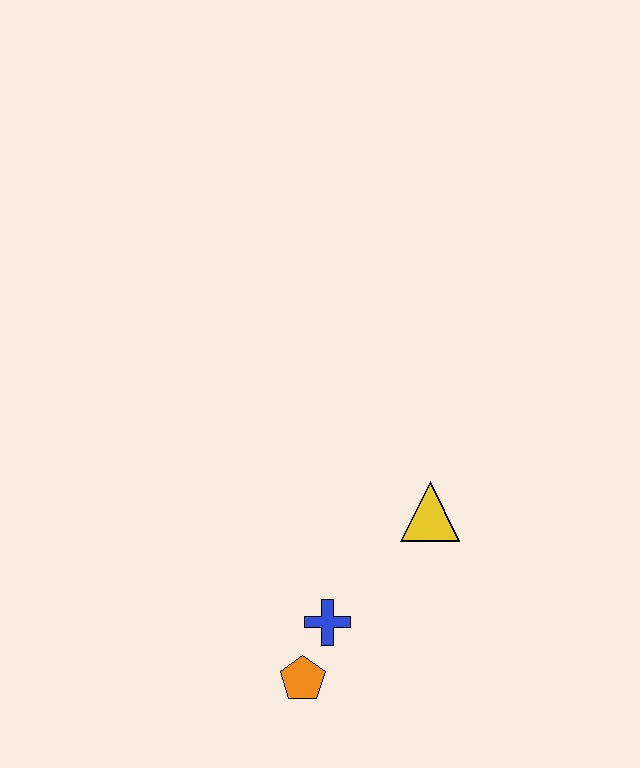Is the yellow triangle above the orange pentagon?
Yes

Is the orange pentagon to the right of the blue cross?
No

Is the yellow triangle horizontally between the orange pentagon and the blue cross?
No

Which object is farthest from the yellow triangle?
The orange pentagon is farthest from the yellow triangle.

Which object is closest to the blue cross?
The orange pentagon is closest to the blue cross.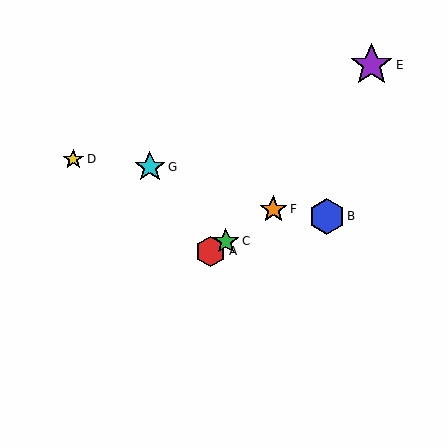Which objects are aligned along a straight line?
Objects A, C, F are aligned along a straight line.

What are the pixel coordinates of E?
Object E is at (371, 65).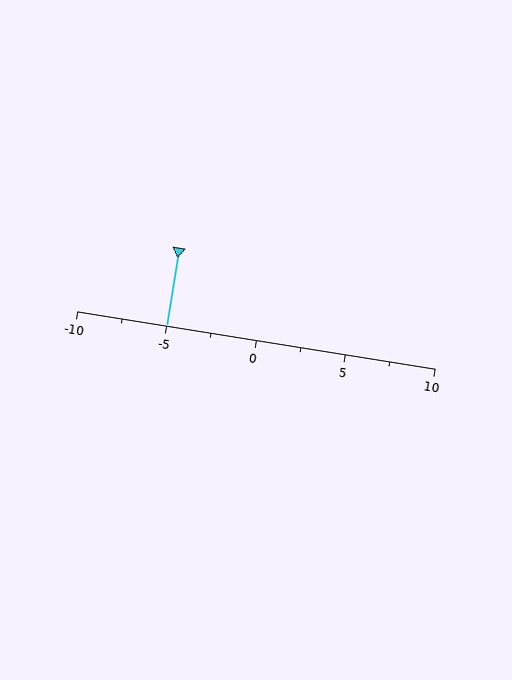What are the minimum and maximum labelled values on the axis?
The axis runs from -10 to 10.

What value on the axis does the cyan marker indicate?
The marker indicates approximately -5.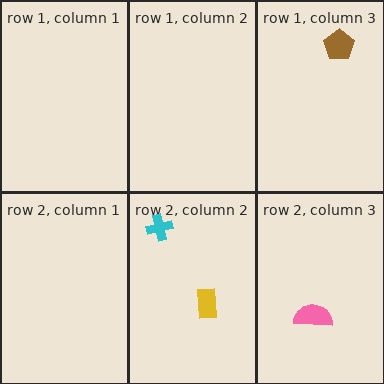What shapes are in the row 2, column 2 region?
The yellow rectangle, the cyan cross.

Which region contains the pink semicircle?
The row 2, column 3 region.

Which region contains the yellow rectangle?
The row 2, column 2 region.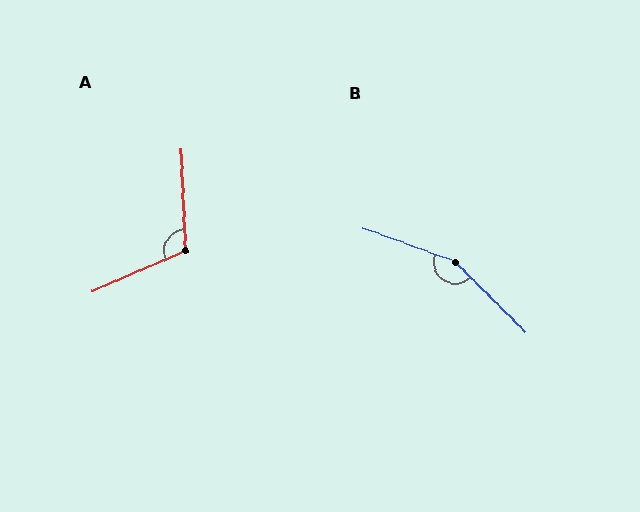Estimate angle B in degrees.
Approximately 155 degrees.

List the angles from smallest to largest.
A (111°), B (155°).